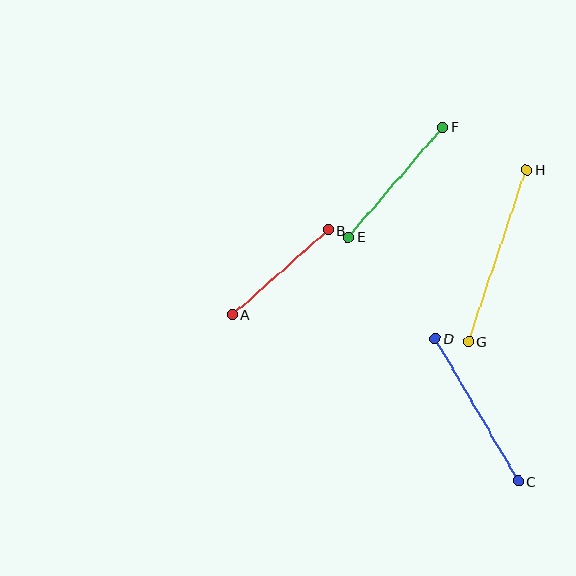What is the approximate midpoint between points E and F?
The midpoint is at approximately (396, 182) pixels.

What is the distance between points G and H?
The distance is approximately 181 pixels.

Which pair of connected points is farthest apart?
Points G and H are farthest apart.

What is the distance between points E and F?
The distance is approximately 145 pixels.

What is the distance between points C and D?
The distance is approximately 165 pixels.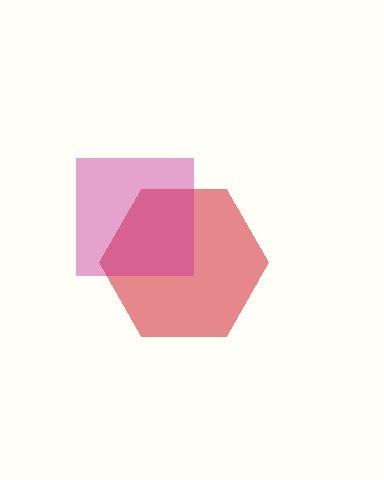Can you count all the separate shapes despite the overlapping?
Yes, there are 2 separate shapes.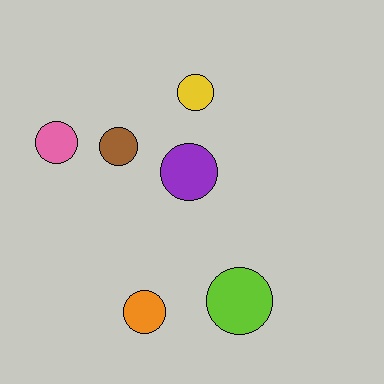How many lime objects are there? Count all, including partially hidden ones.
There is 1 lime object.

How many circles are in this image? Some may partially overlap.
There are 6 circles.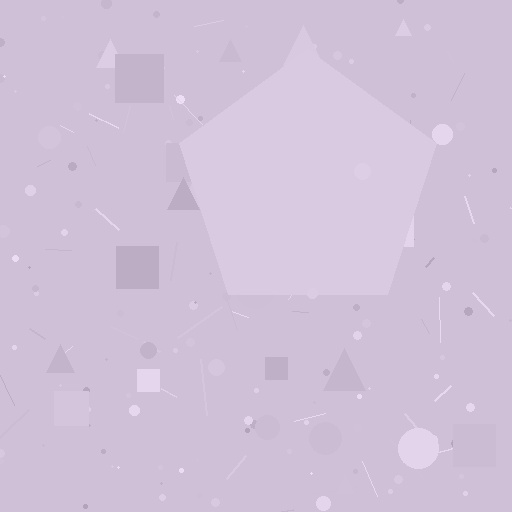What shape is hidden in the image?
A pentagon is hidden in the image.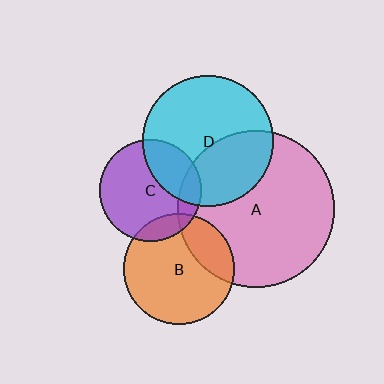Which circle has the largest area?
Circle A (pink).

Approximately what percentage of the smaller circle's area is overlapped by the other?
Approximately 10%.